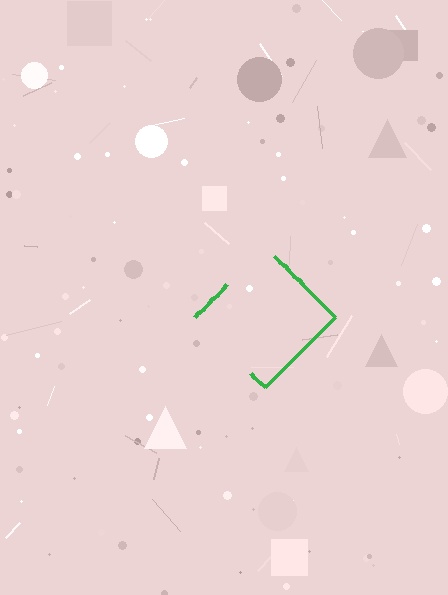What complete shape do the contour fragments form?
The contour fragments form a diamond.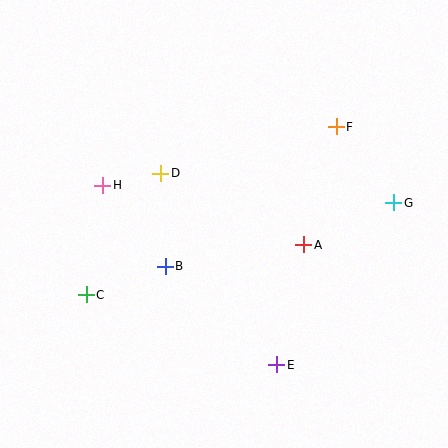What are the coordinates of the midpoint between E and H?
The midpoint between E and H is at (190, 275).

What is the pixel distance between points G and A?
The distance between G and A is 99 pixels.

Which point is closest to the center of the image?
Point B at (165, 266) is closest to the center.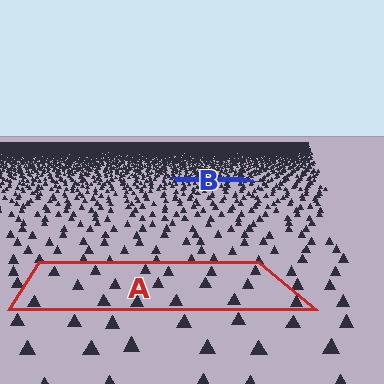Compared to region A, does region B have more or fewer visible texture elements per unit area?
Region B has more texture elements per unit area — they are packed more densely because it is farther away.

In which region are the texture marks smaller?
The texture marks are smaller in region B, because it is farther away.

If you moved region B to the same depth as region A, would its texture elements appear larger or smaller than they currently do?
They would appear larger. At a closer depth, the same texture elements are projected at a bigger on-screen size.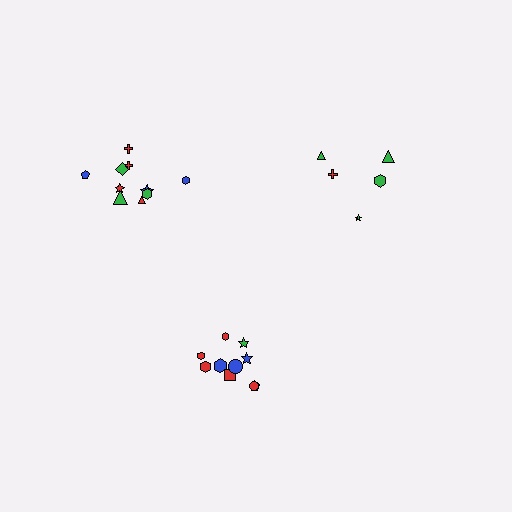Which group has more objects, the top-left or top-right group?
The top-left group.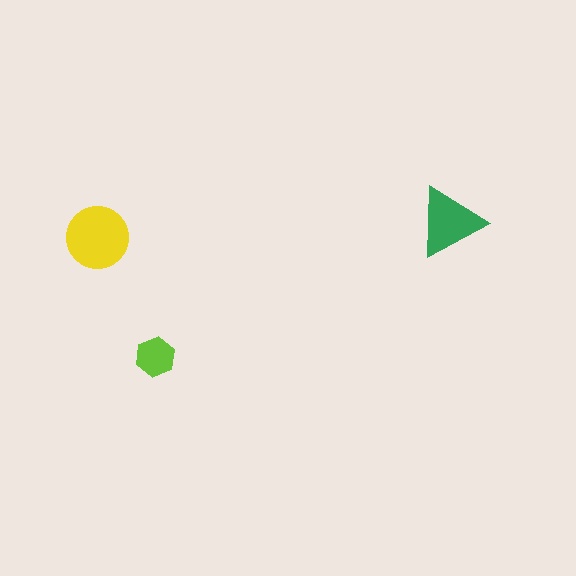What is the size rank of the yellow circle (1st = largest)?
1st.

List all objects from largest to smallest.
The yellow circle, the green triangle, the lime hexagon.